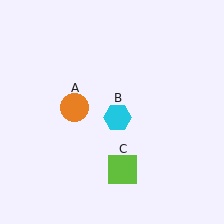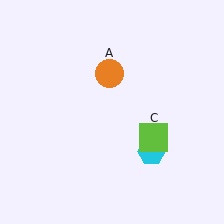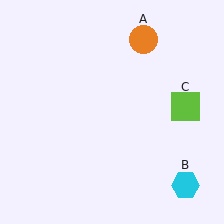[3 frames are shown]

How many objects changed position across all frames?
3 objects changed position: orange circle (object A), cyan hexagon (object B), lime square (object C).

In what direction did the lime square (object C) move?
The lime square (object C) moved up and to the right.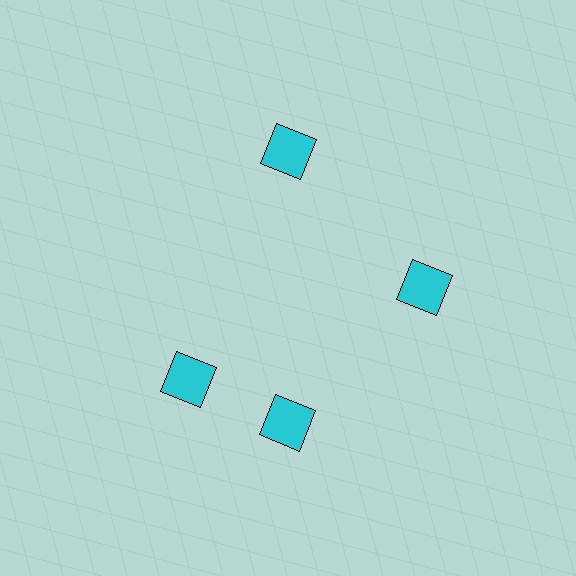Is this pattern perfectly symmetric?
No. The 4 cyan squares are arranged in a ring, but one element near the 9 o'clock position is rotated out of alignment along the ring, breaking the 4-fold rotational symmetry.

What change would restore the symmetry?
The symmetry would be restored by rotating it back into even spacing with its neighbors so that all 4 squares sit at equal angles and equal distance from the center.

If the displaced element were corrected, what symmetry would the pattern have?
It would have 4-fold rotational symmetry — the pattern would map onto itself every 90 degrees.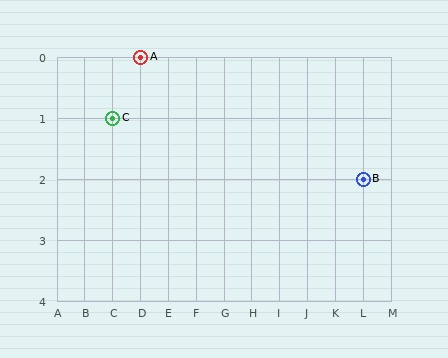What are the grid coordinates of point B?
Point B is at grid coordinates (L, 2).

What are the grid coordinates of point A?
Point A is at grid coordinates (D, 0).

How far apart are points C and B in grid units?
Points C and B are 9 columns and 1 row apart (about 9.1 grid units diagonally).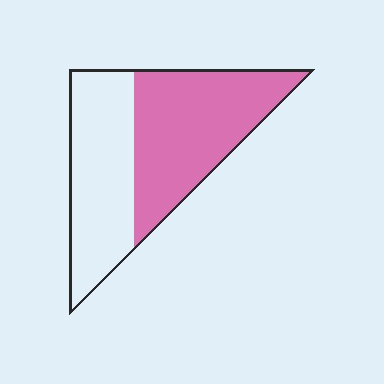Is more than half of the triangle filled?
Yes.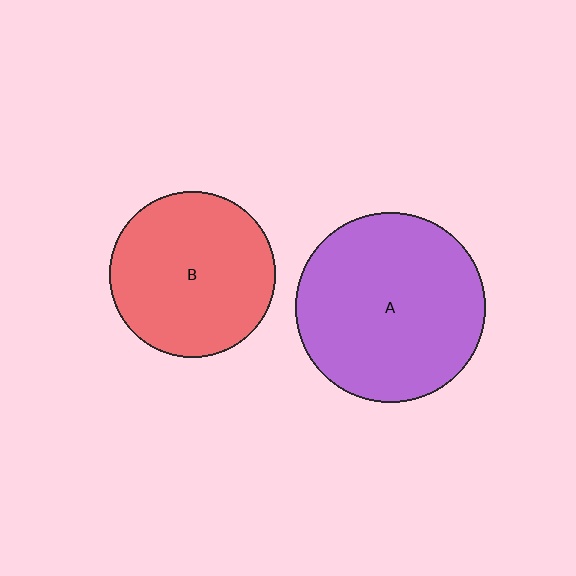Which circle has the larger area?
Circle A (purple).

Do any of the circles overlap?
No, none of the circles overlap.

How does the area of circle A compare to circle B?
Approximately 1.3 times.